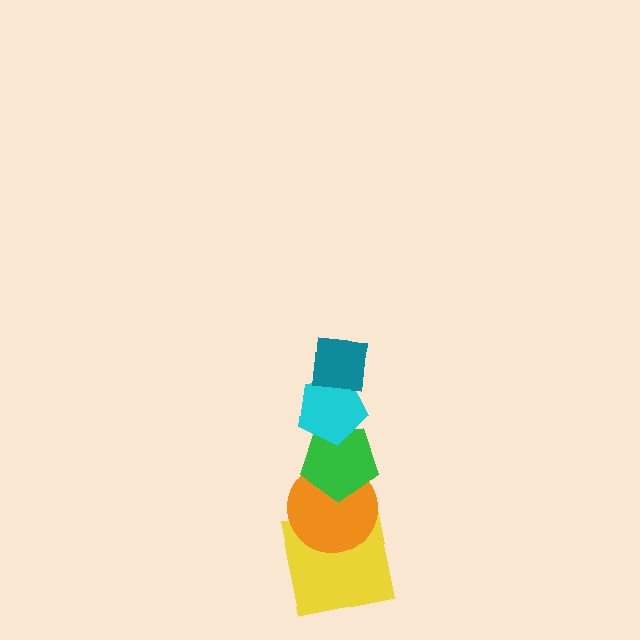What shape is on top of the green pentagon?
The cyan pentagon is on top of the green pentagon.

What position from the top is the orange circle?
The orange circle is 4th from the top.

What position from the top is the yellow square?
The yellow square is 5th from the top.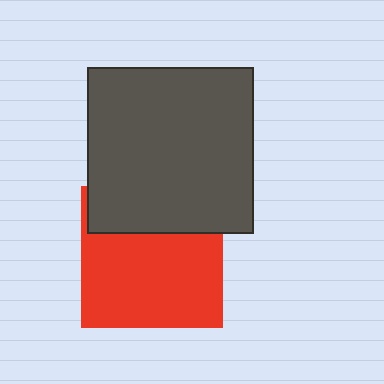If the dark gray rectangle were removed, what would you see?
You would see the complete red square.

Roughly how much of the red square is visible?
Most of it is visible (roughly 68%).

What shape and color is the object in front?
The object in front is a dark gray rectangle.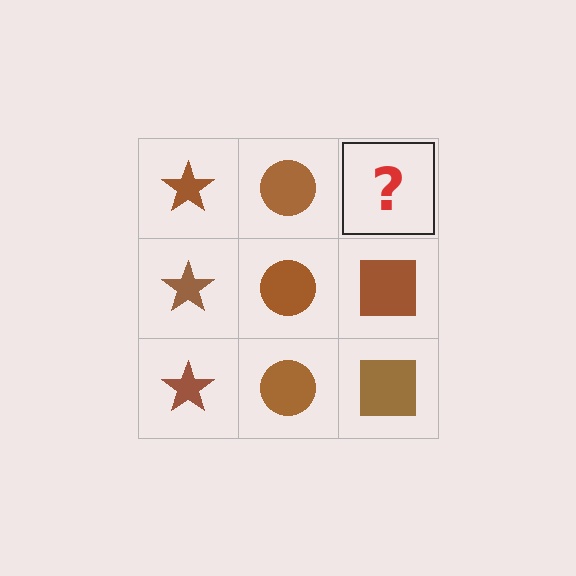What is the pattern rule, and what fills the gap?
The rule is that each column has a consistent shape. The gap should be filled with a brown square.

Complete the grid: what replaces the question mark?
The question mark should be replaced with a brown square.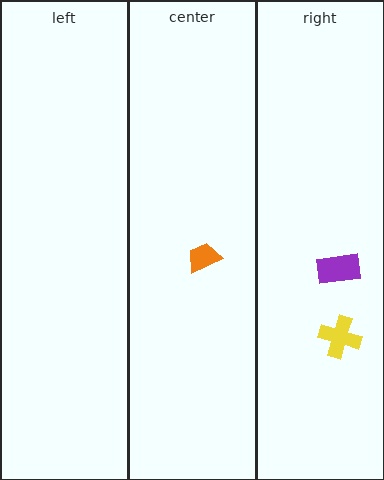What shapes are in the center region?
The orange trapezoid.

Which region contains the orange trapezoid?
The center region.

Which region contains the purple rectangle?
The right region.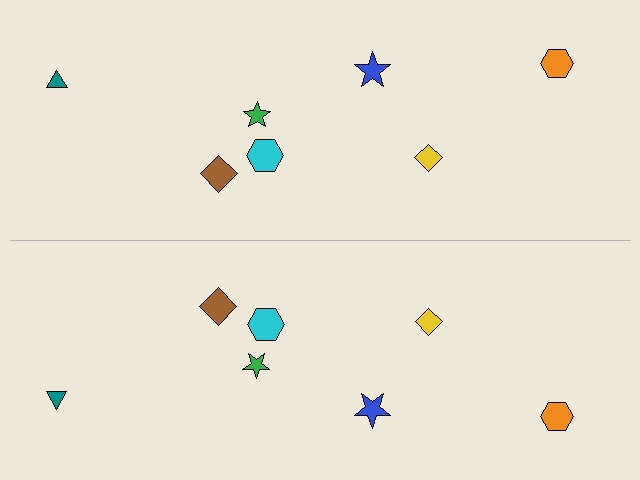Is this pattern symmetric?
Yes, this pattern has bilateral (reflection) symmetry.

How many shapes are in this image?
There are 14 shapes in this image.